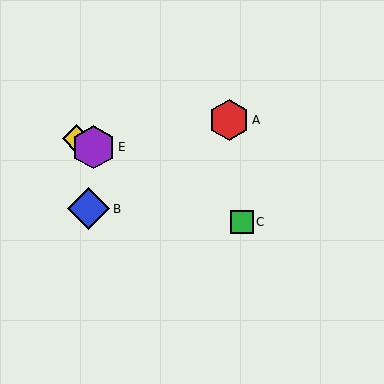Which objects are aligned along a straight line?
Objects C, D, E are aligned along a straight line.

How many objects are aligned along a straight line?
3 objects (C, D, E) are aligned along a straight line.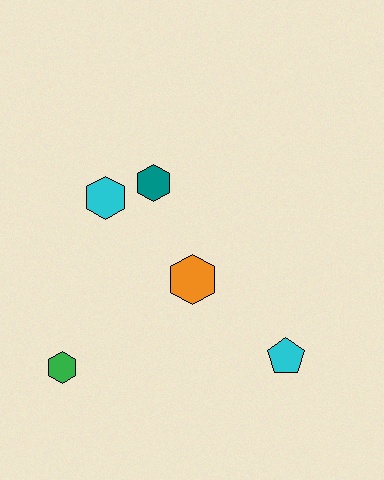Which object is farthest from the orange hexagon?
The green hexagon is farthest from the orange hexagon.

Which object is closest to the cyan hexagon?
The teal hexagon is closest to the cyan hexagon.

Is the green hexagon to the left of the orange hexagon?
Yes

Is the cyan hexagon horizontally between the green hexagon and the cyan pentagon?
Yes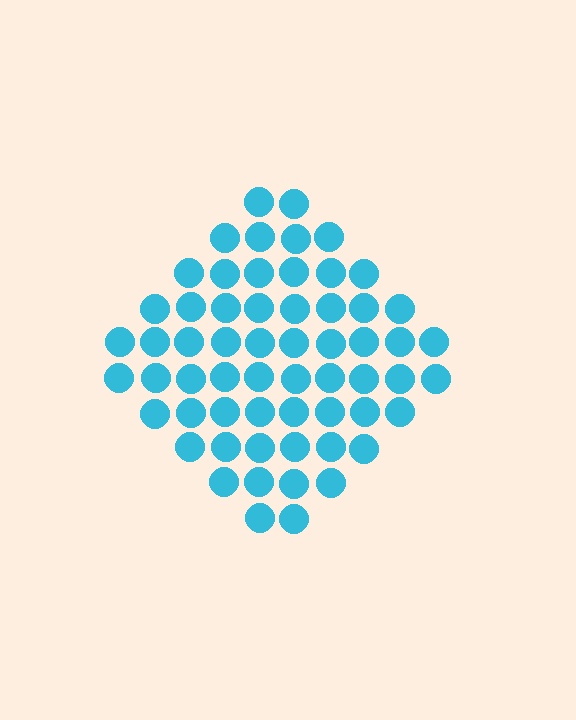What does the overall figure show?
The overall figure shows a diamond.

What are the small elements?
The small elements are circles.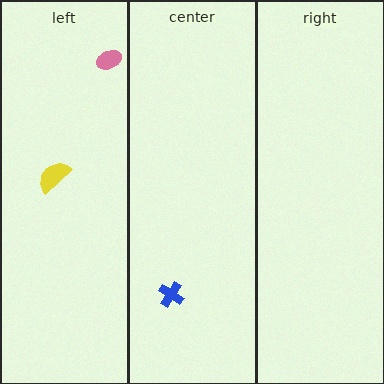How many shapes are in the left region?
2.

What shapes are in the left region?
The yellow semicircle, the pink ellipse.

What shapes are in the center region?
The blue cross.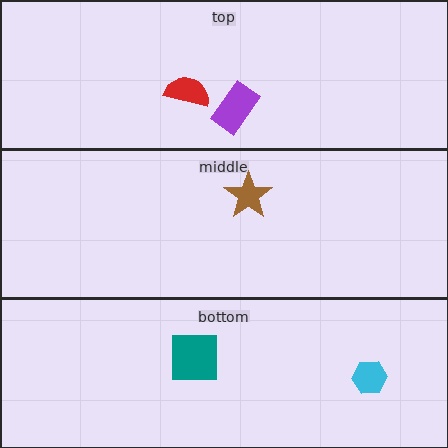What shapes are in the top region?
The red semicircle, the purple rectangle.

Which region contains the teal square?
The bottom region.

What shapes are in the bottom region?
The cyan hexagon, the teal square.